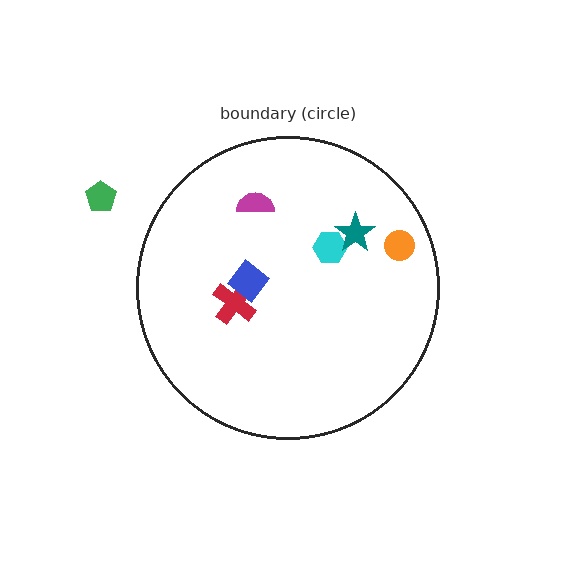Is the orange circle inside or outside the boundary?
Inside.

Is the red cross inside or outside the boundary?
Inside.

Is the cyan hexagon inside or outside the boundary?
Inside.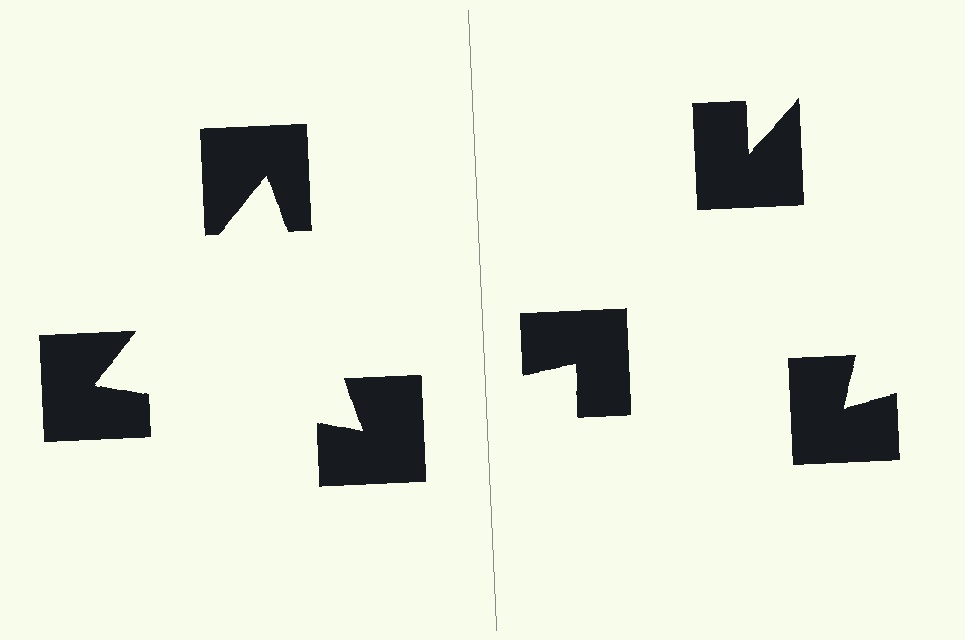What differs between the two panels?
The notched squares are positioned identically on both sides; only the wedge orientations differ. On the left they align to a triangle; on the right they are misaligned.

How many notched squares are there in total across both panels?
6 — 3 on each side.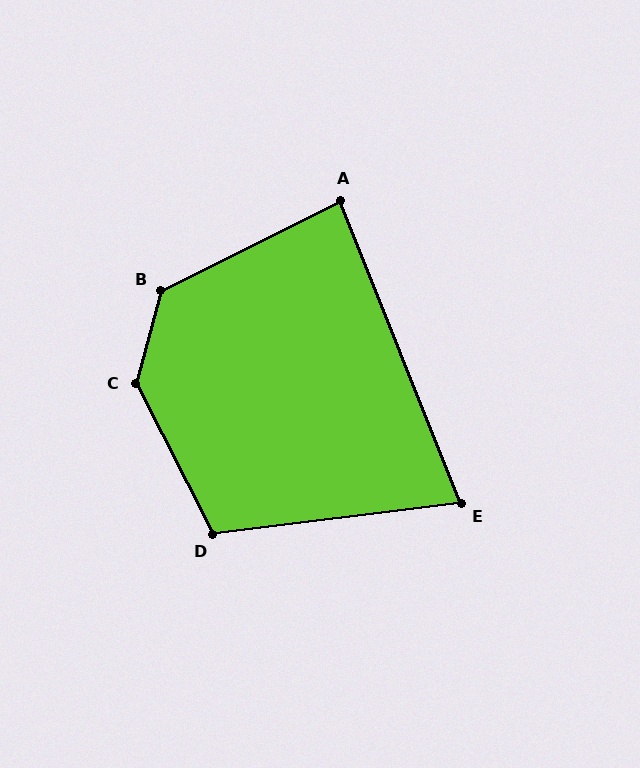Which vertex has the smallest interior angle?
E, at approximately 75 degrees.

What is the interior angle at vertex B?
Approximately 132 degrees (obtuse).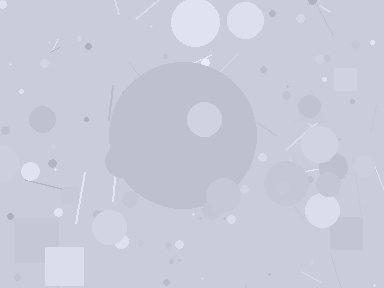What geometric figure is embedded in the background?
A circle is embedded in the background.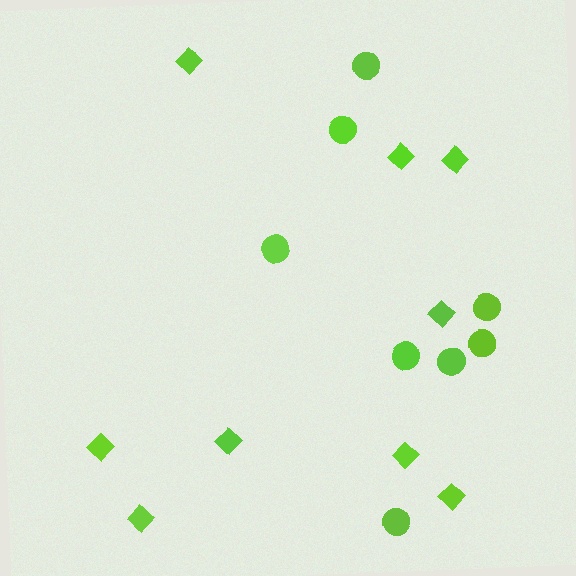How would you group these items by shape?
There are 2 groups: one group of diamonds (9) and one group of circles (8).